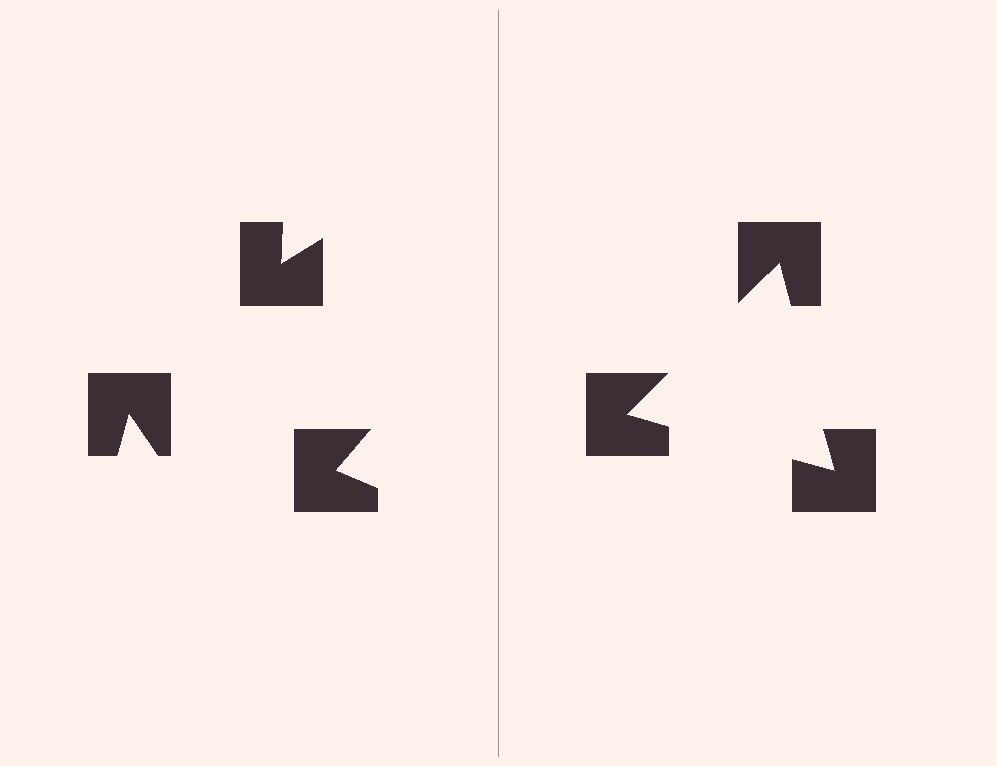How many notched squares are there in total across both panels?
6 — 3 on each side.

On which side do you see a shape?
An illusory triangle appears on the right side. On the left side the wedge cuts are rotated, so no coherent shape forms.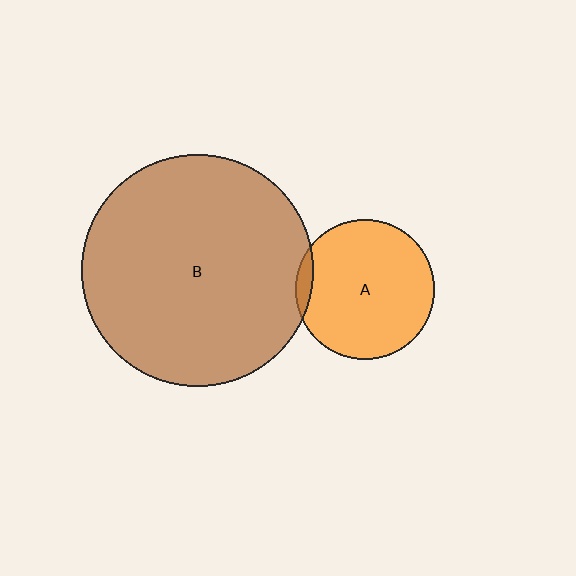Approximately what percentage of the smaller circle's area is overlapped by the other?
Approximately 5%.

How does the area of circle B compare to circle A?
Approximately 2.8 times.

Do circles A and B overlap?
Yes.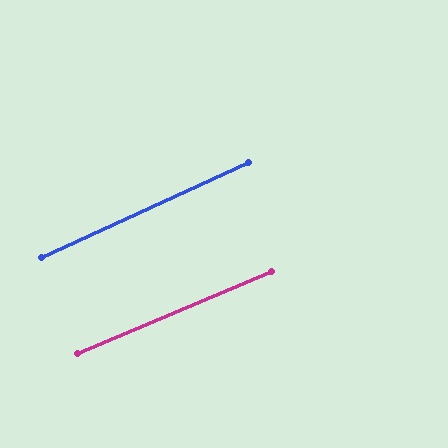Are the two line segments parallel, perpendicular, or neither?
Parallel — their directions differ by only 1.7°.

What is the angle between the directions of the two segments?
Approximately 2 degrees.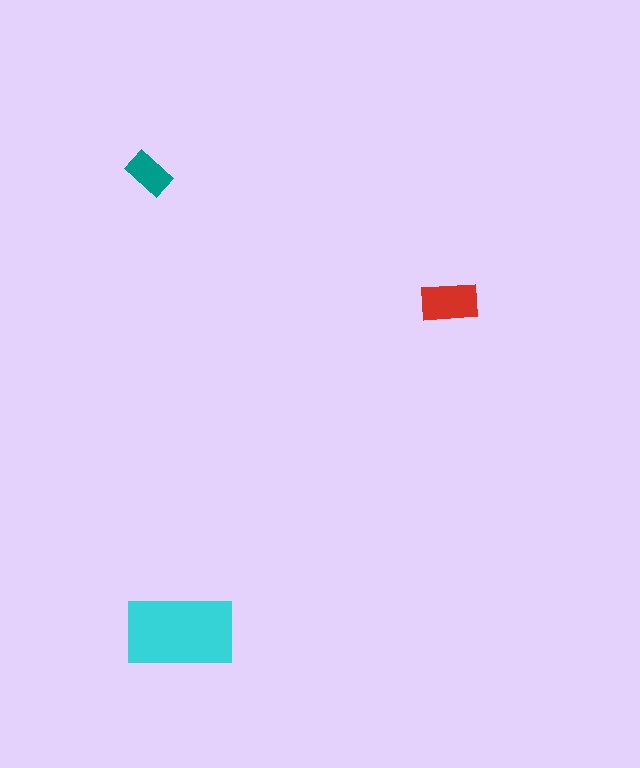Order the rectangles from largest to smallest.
the cyan one, the red one, the teal one.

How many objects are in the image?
There are 3 objects in the image.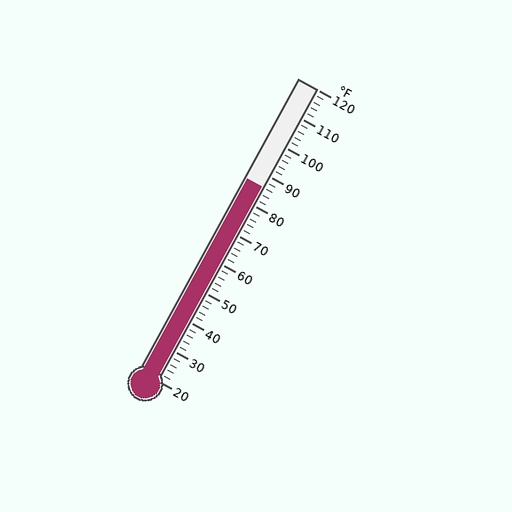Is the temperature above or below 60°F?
The temperature is above 60°F.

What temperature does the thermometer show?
The thermometer shows approximately 86°F.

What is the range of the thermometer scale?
The thermometer scale ranges from 20°F to 120°F.